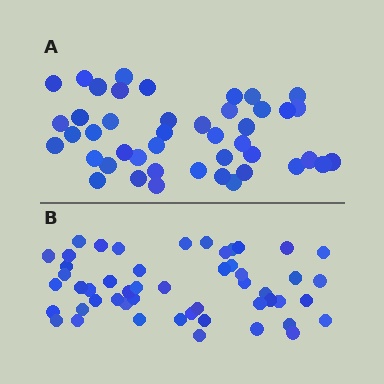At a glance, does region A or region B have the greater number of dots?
Region B (the bottom region) has more dots.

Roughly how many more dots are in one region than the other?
Region B has roughly 8 or so more dots than region A.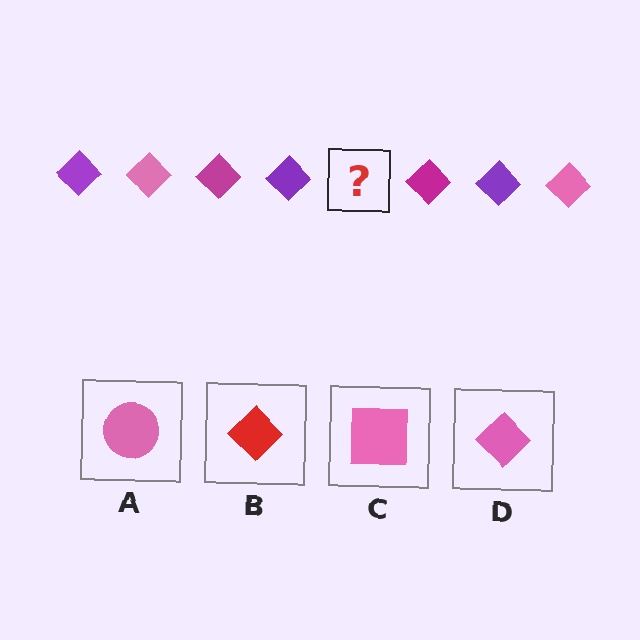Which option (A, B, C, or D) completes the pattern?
D.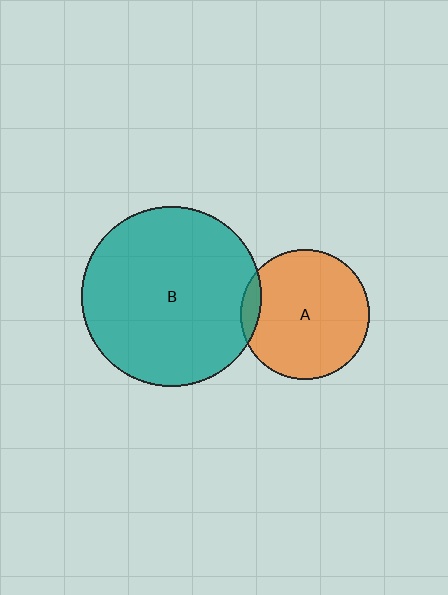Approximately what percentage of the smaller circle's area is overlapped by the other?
Approximately 10%.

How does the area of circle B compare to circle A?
Approximately 1.9 times.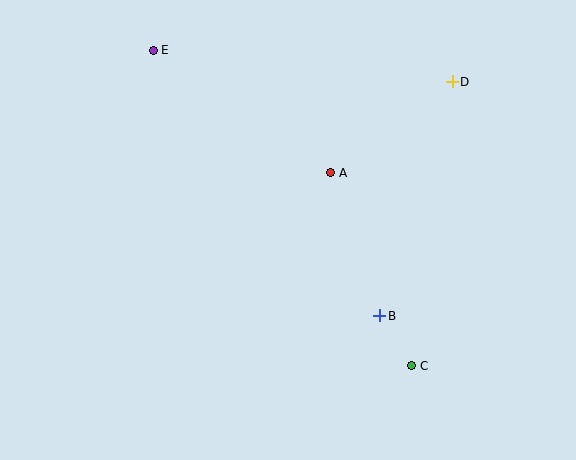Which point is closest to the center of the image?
Point A at (331, 173) is closest to the center.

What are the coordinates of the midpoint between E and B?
The midpoint between E and B is at (266, 183).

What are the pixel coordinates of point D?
Point D is at (452, 82).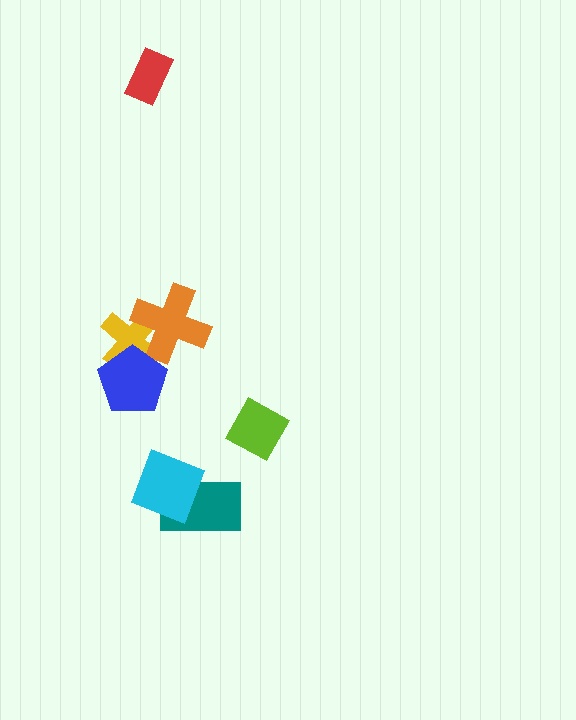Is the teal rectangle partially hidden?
Yes, it is partially covered by another shape.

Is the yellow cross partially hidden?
Yes, it is partially covered by another shape.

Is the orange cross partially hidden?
Yes, it is partially covered by another shape.